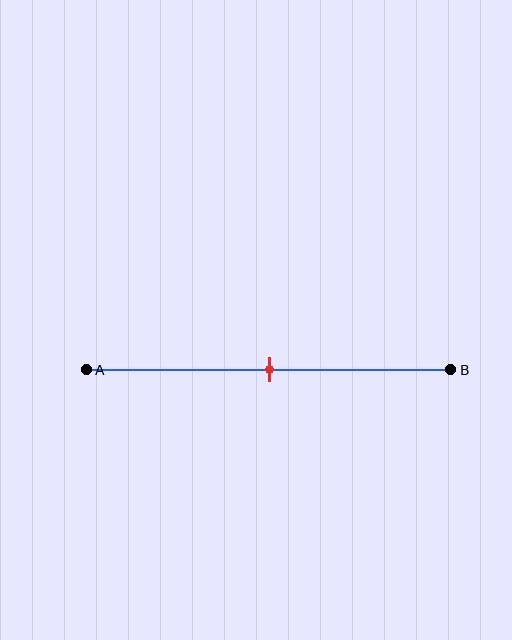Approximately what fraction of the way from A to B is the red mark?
The red mark is approximately 50% of the way from A to B.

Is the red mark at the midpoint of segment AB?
Yes, the mark is approximately at the midpoint.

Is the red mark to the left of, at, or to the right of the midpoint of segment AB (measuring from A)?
The red mark is approximately at the midpoint of segment AB.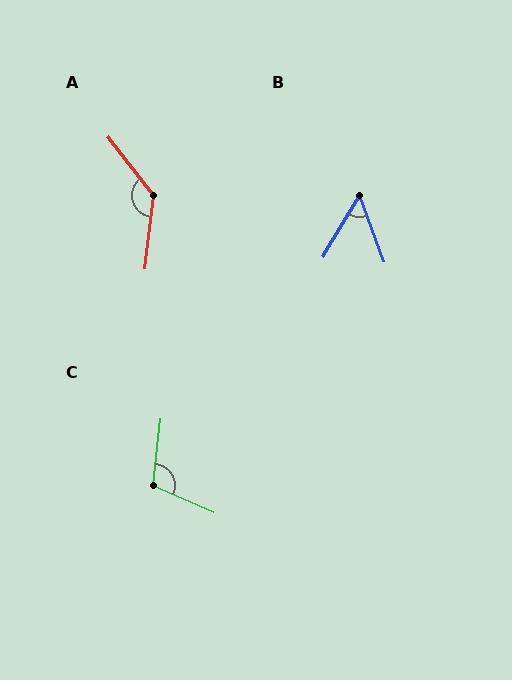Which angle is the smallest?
B, at approximately 51 degrees.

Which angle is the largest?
A, at approximately 135 degrees.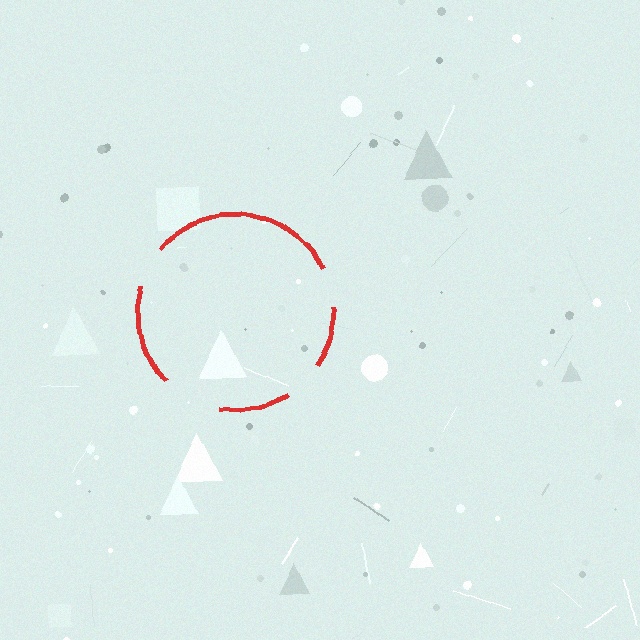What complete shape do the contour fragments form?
The contour fragments form a circle.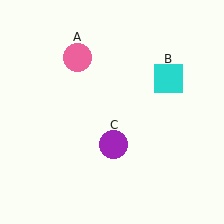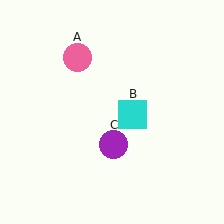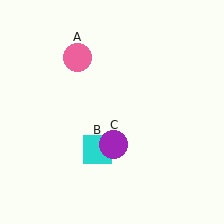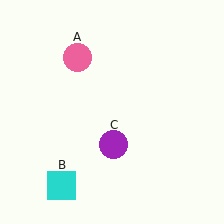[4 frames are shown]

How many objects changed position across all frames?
1 object changed position: cyan square (object B).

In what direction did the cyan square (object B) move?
The cyan square (object B) moved down and to the left.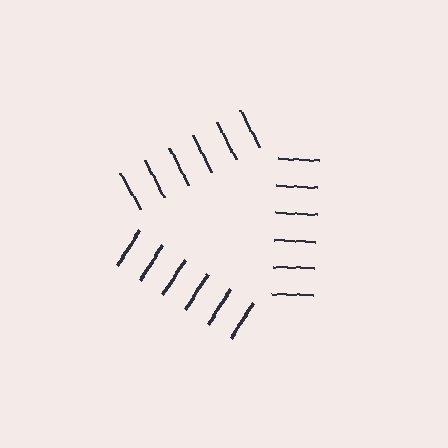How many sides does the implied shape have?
3 sides — the line-ends trace a triangle.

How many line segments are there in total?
18 — 6 along each of the 3 edges.